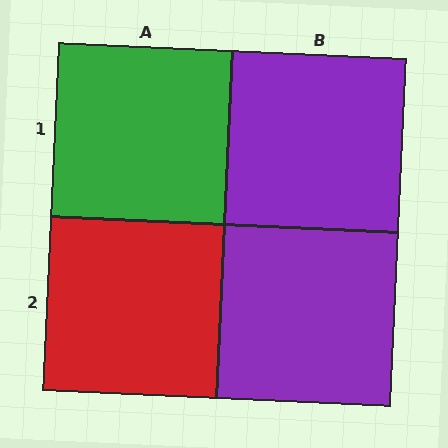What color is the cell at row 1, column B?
Purple.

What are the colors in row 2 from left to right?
Red, purple.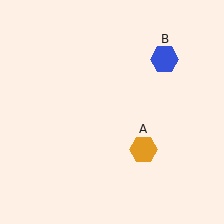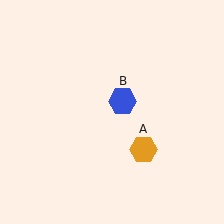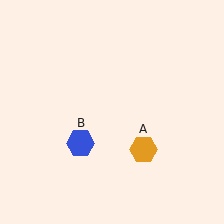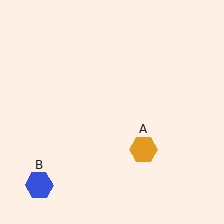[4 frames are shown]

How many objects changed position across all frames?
1 object changed position: blue hexagon (object B).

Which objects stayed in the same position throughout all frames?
Orange hexagon (object A) remained stationary.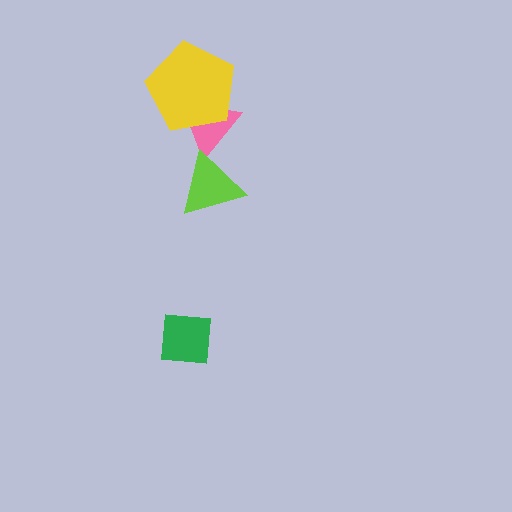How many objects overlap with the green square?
0 objects overlap with the green square.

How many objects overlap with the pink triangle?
2 objects overlap with the pink triangle.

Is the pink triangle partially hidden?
Yes, it is partially covered by another shape.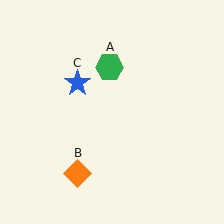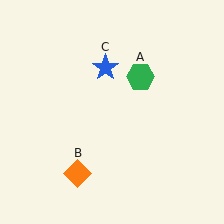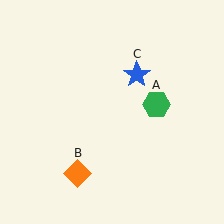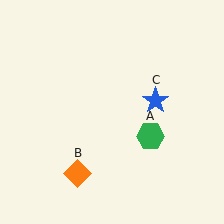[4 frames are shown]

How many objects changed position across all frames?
2 objects changed position: green hexagon (object A), blue star (object C).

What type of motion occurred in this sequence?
The green hexagon (object A), blue star (object C) rotated clockwise around the center of the scene.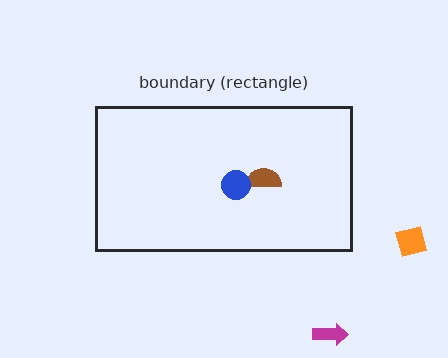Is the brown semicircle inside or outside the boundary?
Inside.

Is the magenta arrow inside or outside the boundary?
Outside.